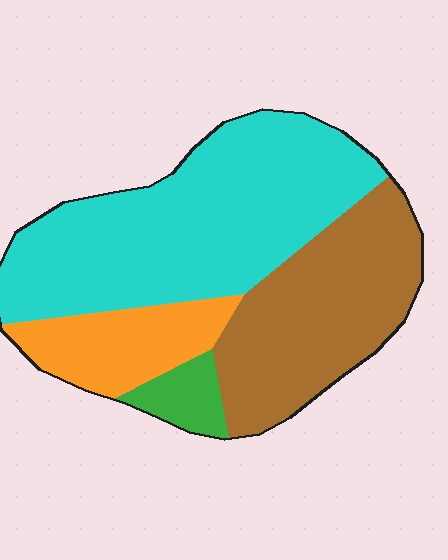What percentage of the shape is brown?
Brown covers about 30% of the shape.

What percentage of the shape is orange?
Orange takes up less than a sixth of the shape.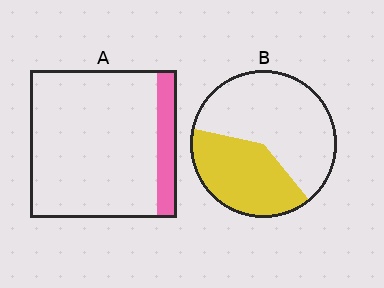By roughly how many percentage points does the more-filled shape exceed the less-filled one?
By roughly 25 percentage points (B over A).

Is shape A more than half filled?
No.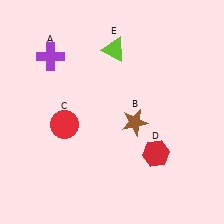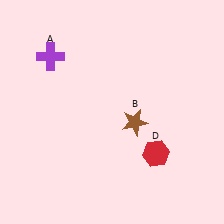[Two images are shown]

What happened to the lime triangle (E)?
The lime triangle (E) was removed in Image 2. It was in the top-right area of Image 1.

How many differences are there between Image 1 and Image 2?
There are 2 differences between the two images.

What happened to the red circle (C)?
The red circle (C) was removed in Image 2. It was in the bottom-left area of Image 1.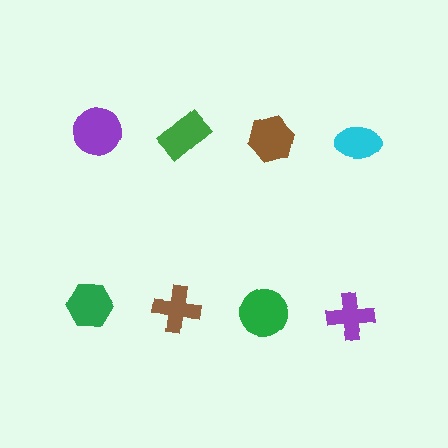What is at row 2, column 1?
A green hexagon.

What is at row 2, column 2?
A brown cross.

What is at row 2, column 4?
A purple cross.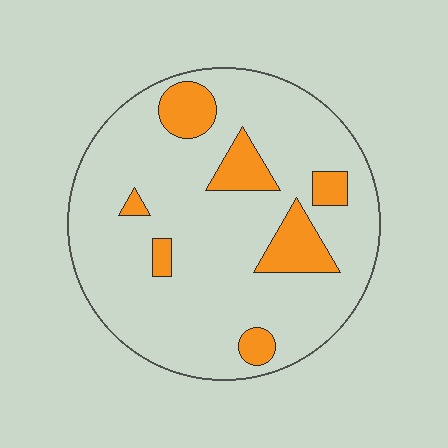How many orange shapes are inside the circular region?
7.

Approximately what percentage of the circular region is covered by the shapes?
Approximately 15%.